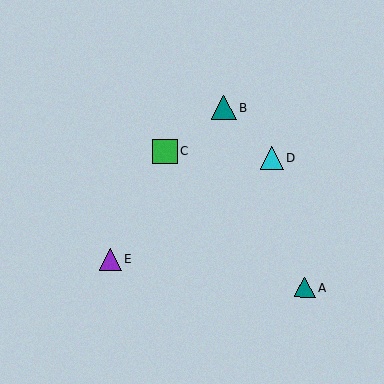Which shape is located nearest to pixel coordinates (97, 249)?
The purple triangle (labeled E) at (110, 259) is nearest to that location.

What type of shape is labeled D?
Shape D is a cyan triangle.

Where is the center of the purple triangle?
The center of the purple triangle is at (110, 259).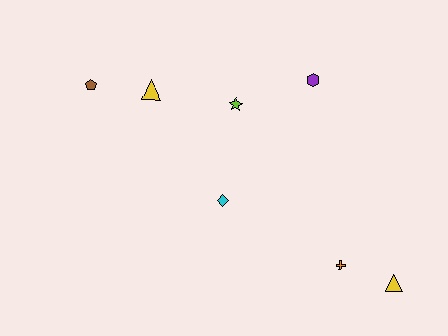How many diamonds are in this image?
There is 1 diamond.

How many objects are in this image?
There are 7 objects.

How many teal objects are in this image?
There are no teal objects.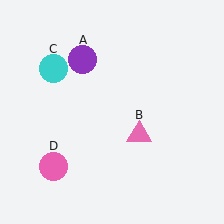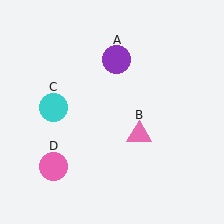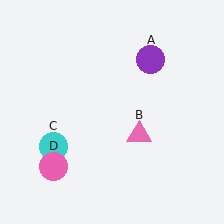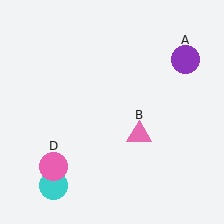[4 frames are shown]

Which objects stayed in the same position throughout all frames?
Pink triangle (object B) and pink circle (object D) remained stationary.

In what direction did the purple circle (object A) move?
The purple circle (object A) moved right.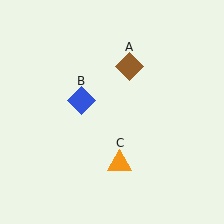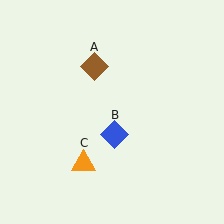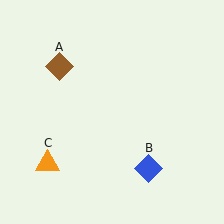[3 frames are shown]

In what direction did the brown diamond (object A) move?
The brown diamond (object A) moved left.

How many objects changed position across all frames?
3 objects changed position: brown diamond (object A), blue diamond (object B), orange triangle (object C).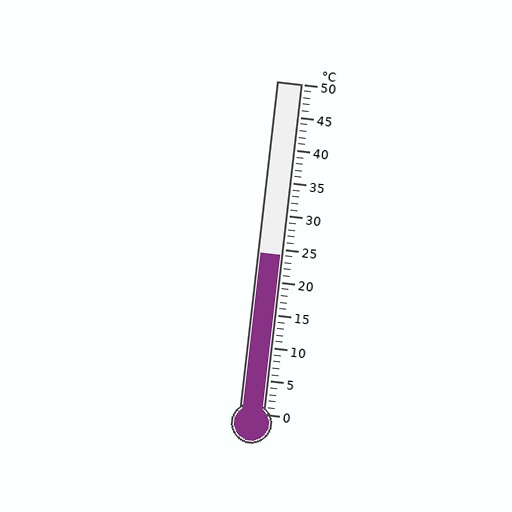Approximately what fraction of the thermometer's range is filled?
The thermometer is filled to approximately 50% of its range.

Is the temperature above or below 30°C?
The temperature is below 30°C.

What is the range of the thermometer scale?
The thermometer scale ranges from 0°C to 50°C.